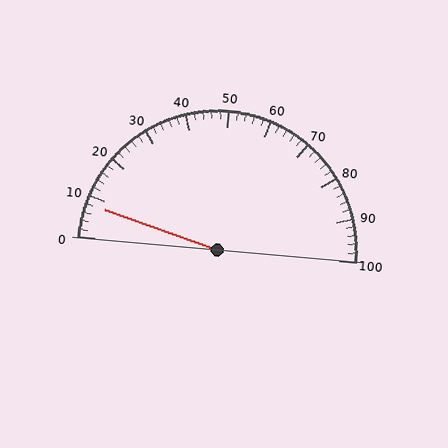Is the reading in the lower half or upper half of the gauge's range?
The reading is in the lower half of the range (0 to 100).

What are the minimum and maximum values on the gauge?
The gauge ranges from 0 to 100.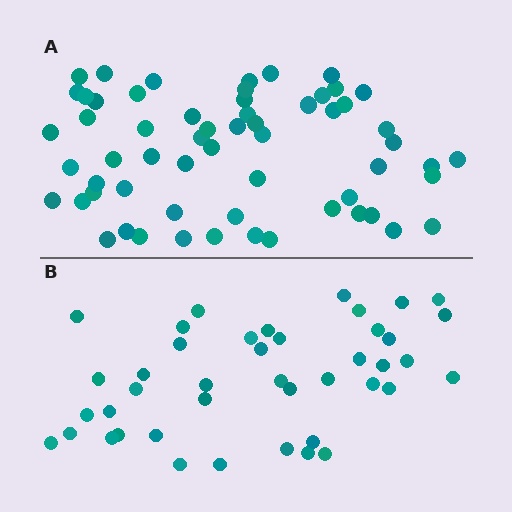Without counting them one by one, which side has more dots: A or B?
Region A (the top region) has more dots.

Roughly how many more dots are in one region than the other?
Region A has approximately 20 more dots than region B.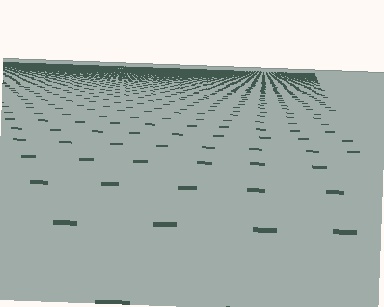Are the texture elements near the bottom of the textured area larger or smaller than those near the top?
Larger. Near the bottom, elements are closer to the viewer and appear at a bigger on-screen size.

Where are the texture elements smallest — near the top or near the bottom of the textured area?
Near the top.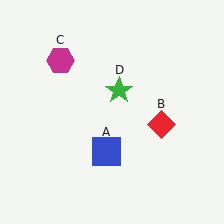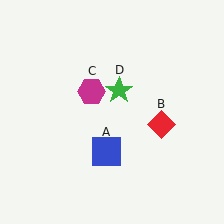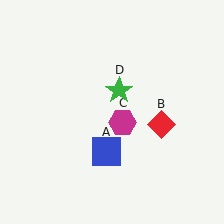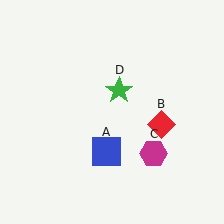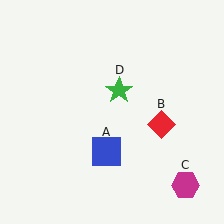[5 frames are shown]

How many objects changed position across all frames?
1 object changed position: magenta hexagon (object C).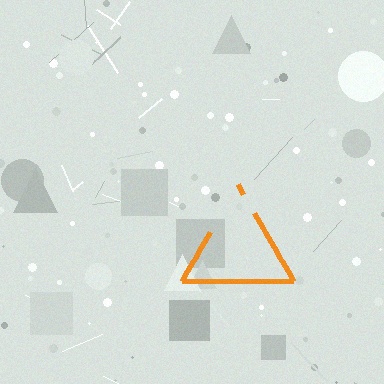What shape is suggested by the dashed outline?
The dashed outline suggests a triangle.